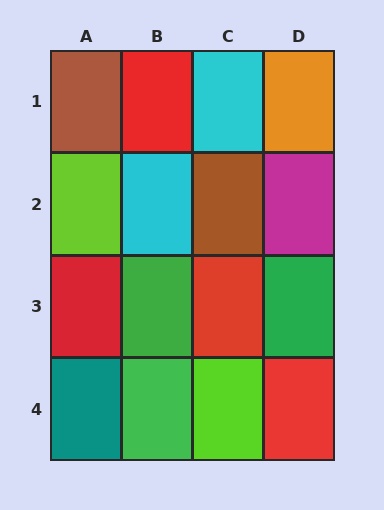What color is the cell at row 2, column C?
Brown.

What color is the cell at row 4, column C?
Lime.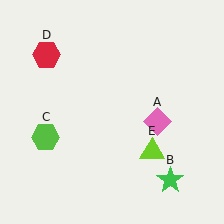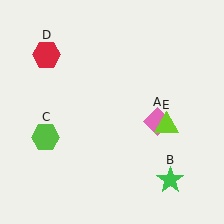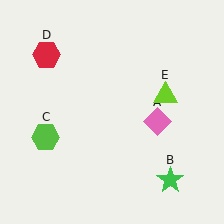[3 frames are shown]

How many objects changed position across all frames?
1 object changed position: lime triangle (object E).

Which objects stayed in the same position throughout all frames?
Pink diamond (object A) and green star (object B) and lime hexagon (object C) and red hexagon (object D) remained stationary.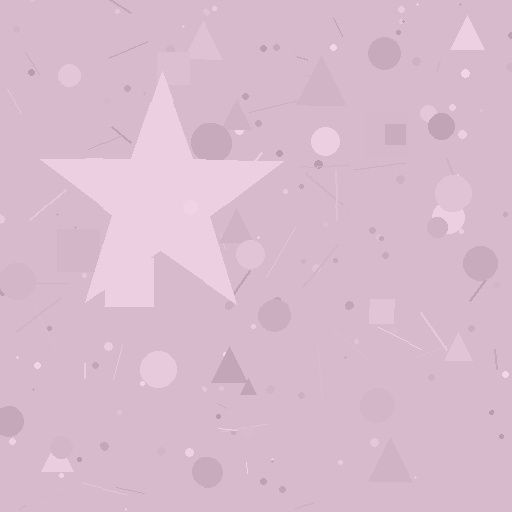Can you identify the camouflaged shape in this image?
The camouflaged shape is a star.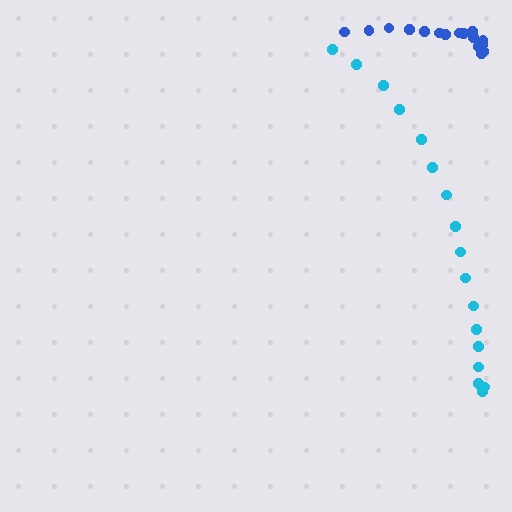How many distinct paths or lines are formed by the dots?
There are 2 distinct paths.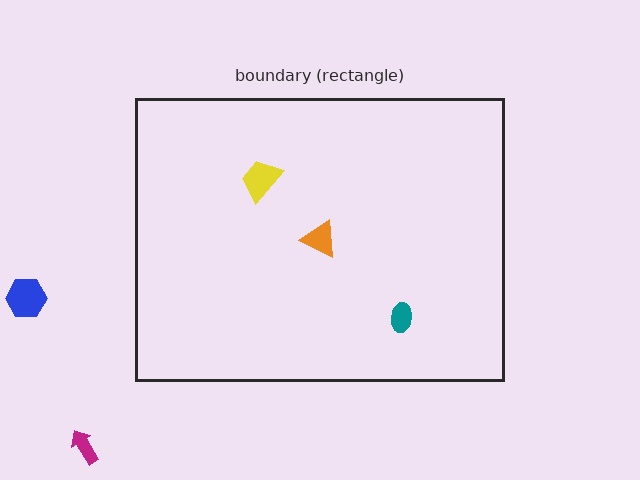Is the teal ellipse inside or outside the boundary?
Inside.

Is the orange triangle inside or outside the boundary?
Inside.